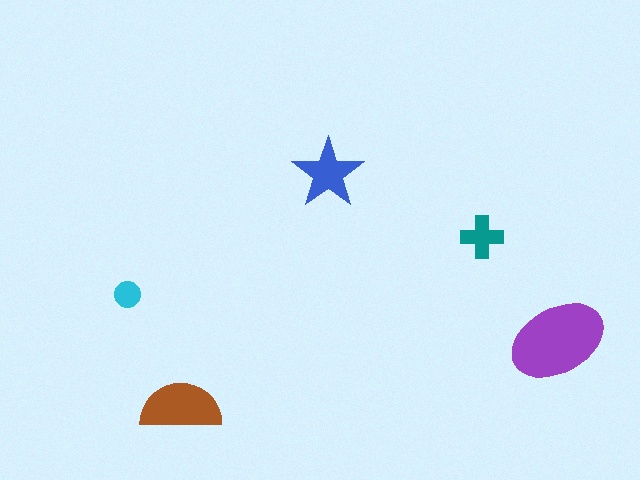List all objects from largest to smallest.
The purple ellipse, the brown semicircle, the blue star, the teal cross, the cyan circle.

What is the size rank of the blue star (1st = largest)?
3rd.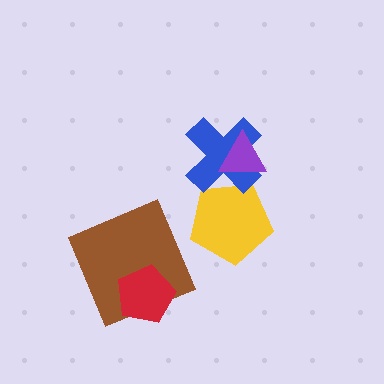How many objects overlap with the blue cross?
2 objects overlap with the blue cross.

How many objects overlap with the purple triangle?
1 object overlaps with the purple triangle.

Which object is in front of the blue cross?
The purple triangle is in front of the blue cross.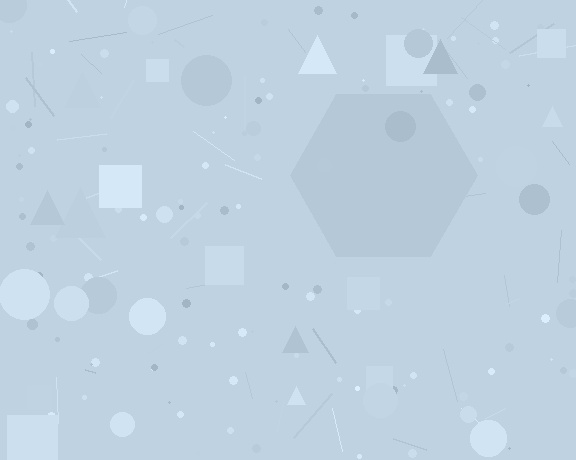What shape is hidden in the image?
A hexagon is hidden in the image.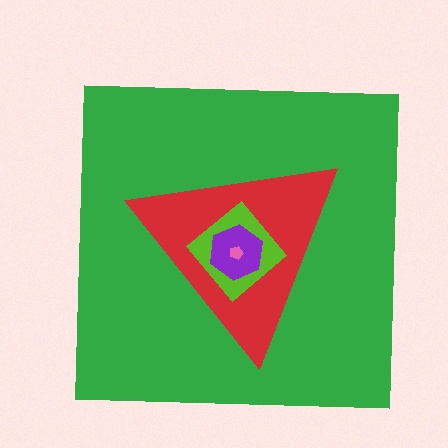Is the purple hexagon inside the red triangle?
Yes.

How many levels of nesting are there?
5.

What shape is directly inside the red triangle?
The lime diamond.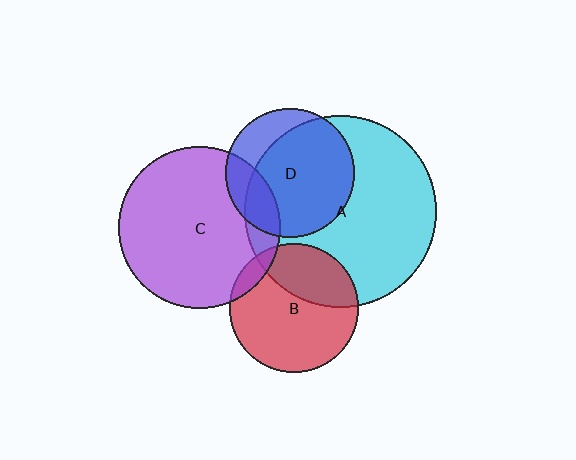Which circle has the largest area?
Circle A (cyan).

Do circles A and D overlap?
Yes.